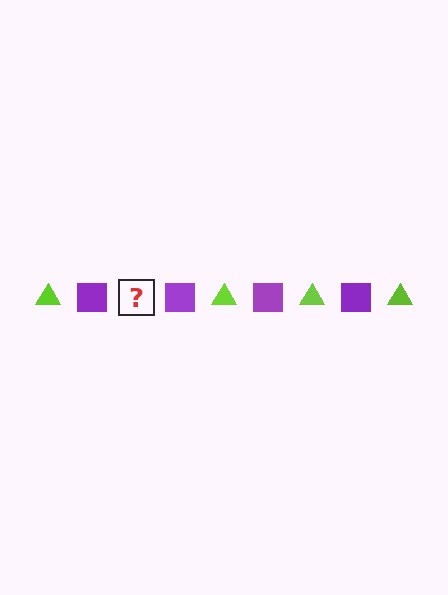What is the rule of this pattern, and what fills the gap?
The rule is that the pattern alternates between lime triangle and purple square. The gap should be filled with a lime triangle.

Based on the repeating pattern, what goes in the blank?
The blank should be a lime triangle.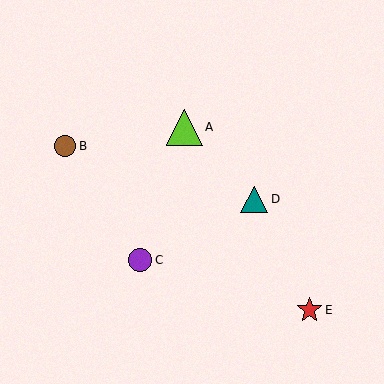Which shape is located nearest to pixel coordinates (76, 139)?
The brown circle (labeled B) at (65, 146) is nearest to that location.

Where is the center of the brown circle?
The center of the brown circle is at (65, 146).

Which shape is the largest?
The lime triangle (labeled A) is the largest.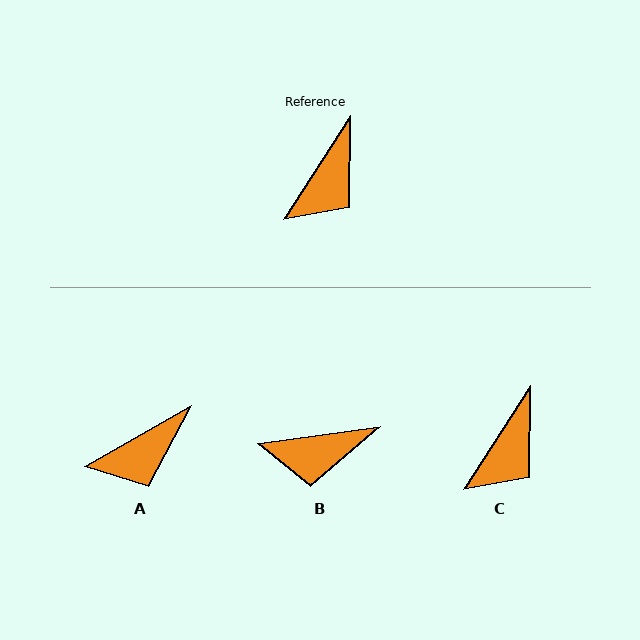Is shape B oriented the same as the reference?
No, it is off by about 49 degrees.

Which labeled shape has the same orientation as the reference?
C.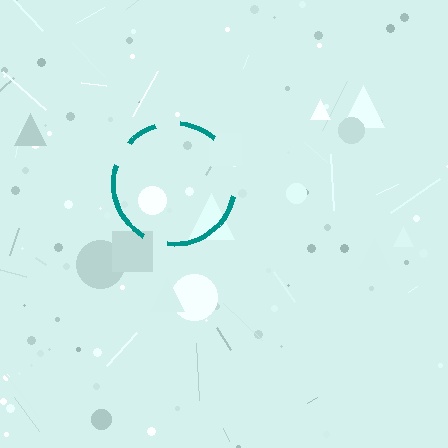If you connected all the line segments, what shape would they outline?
They would outline a circle.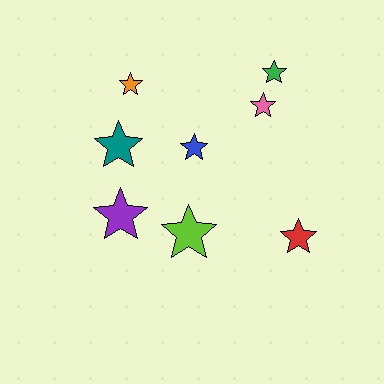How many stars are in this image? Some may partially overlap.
There are 8 stars.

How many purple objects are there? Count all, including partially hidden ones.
There is 1 purple object.